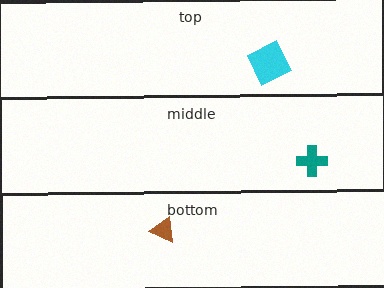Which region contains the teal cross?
The middle region.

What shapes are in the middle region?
The teal cross.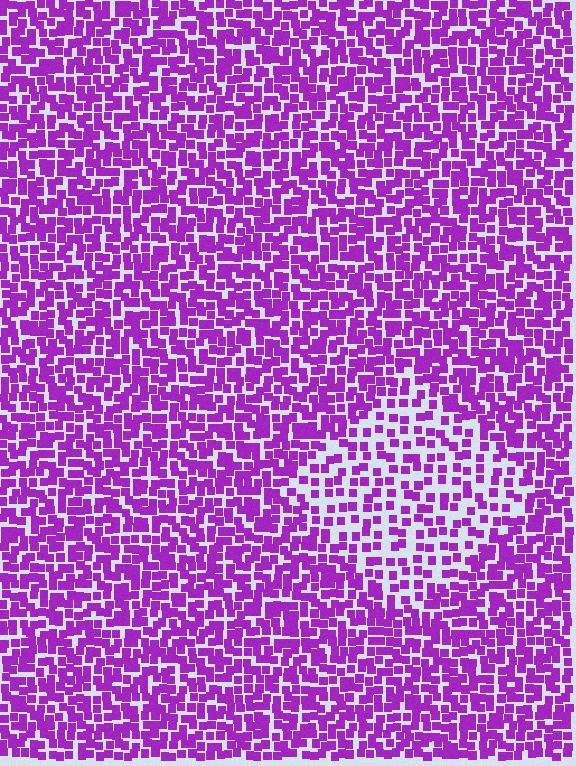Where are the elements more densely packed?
The elements are more densely packed outside the diamond boundary.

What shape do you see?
I see a diamond.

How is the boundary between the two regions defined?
The boundary is defined by a change in element density (approximately 1.9x ratio). All elements are the same color, size, and shape.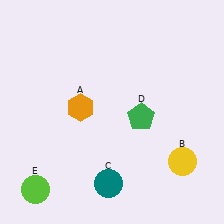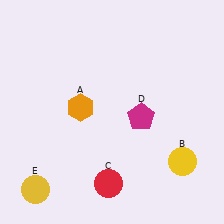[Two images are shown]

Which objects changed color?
C changed from teal to red. D changed from green to magenta. E changed from lime to yellow.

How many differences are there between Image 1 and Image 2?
There are 3 differences between the two images.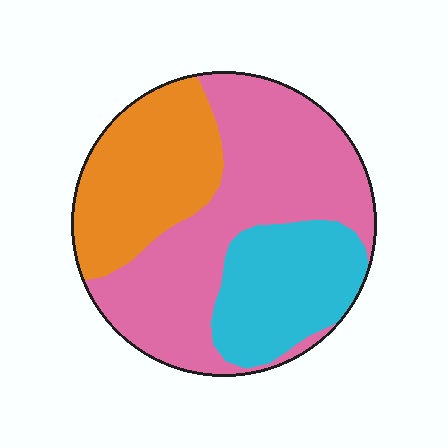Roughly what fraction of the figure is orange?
Orange covers about 25% of the figure.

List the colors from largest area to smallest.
From largest to smallest: pink, orange, cyan.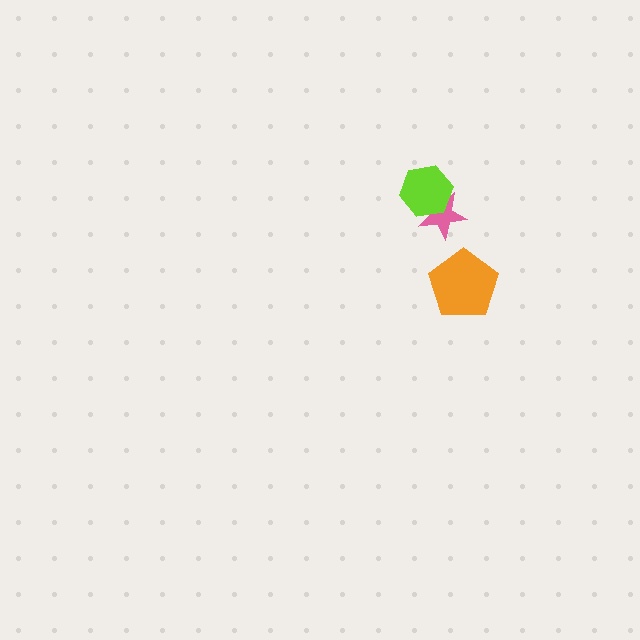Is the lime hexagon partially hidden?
No, no other shape covers it.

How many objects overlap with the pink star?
1 object overlaps with the pink star.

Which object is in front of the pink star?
The lime hexagon is in front of the pink star.